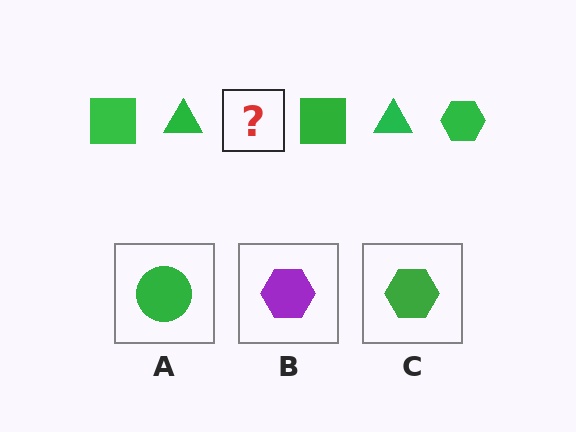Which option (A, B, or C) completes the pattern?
C.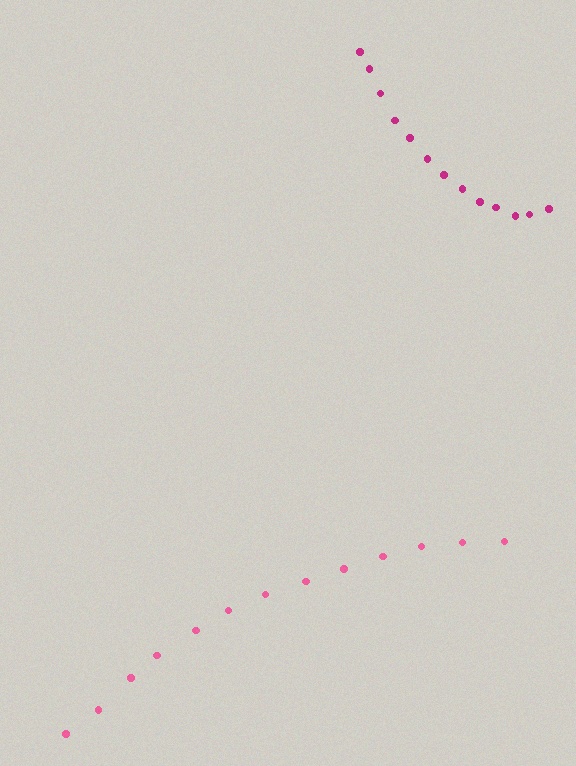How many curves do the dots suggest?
There are 2 distinct paths.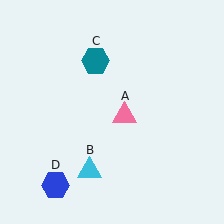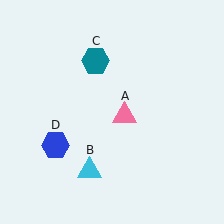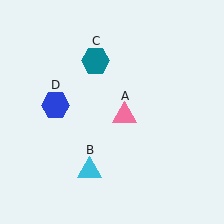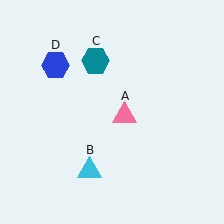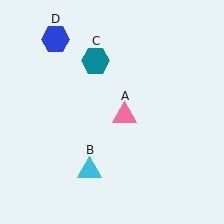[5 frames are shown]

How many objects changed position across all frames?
1 object changed position: blue hexagon (object D).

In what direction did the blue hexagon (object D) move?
The blue hexagon (object D) moved up.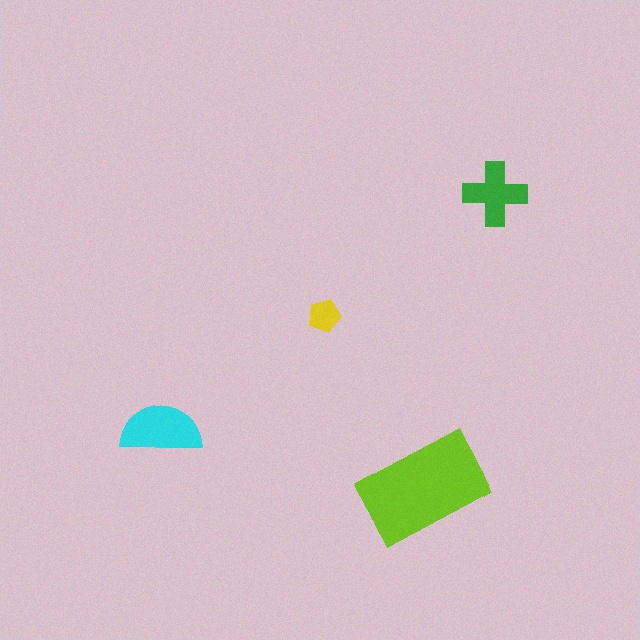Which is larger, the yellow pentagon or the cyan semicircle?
The cyan semicircle.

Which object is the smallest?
The yellow pentagon.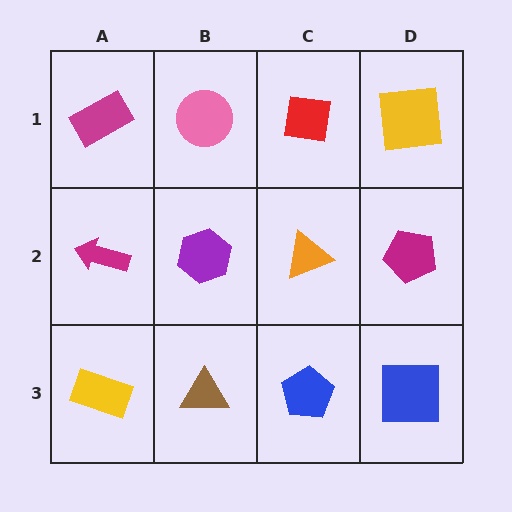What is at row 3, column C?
A blue pentagon.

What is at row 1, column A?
A magenta rectangle.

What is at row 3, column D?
A blue square.